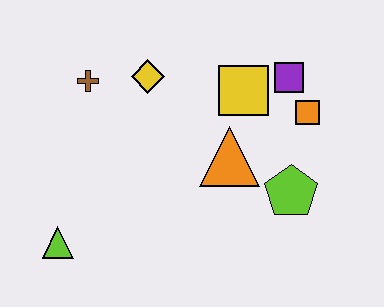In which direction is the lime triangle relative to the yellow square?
The lime triangle is to the left of the yellow square.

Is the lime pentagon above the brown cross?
No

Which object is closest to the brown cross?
The yellow diamond is closest to the brown cross.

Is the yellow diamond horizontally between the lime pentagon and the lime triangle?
Yes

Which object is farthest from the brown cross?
The lime pentagon is farthest from the brown cross.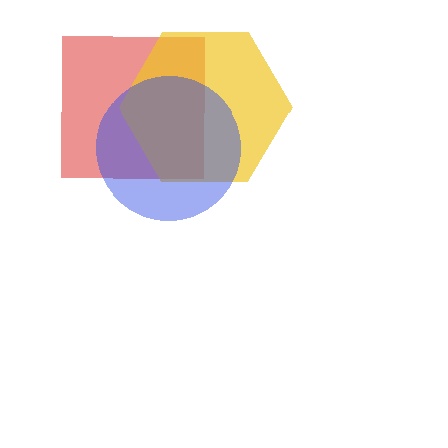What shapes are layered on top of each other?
The layered shapes are: a red square, a yellow hexagon, a blue circle.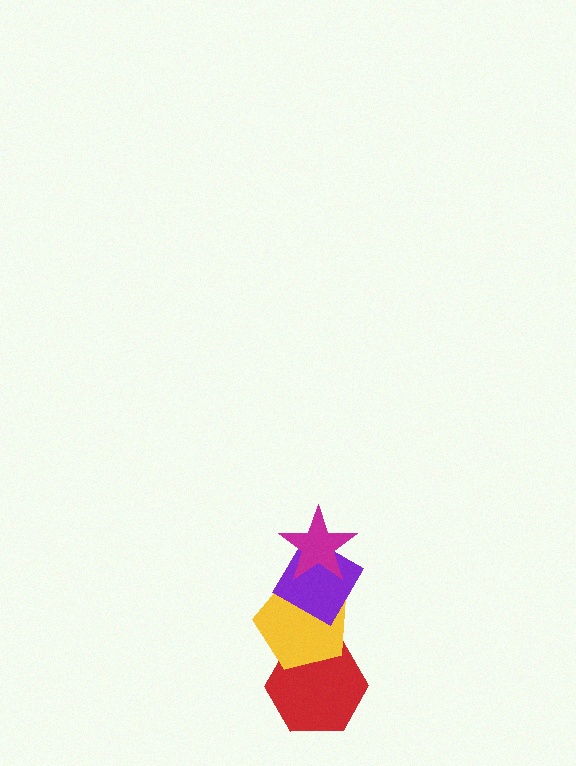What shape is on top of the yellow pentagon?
The purple diamond is on top of the yellow pentagon.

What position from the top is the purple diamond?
The purple diamond is 2nd from the top.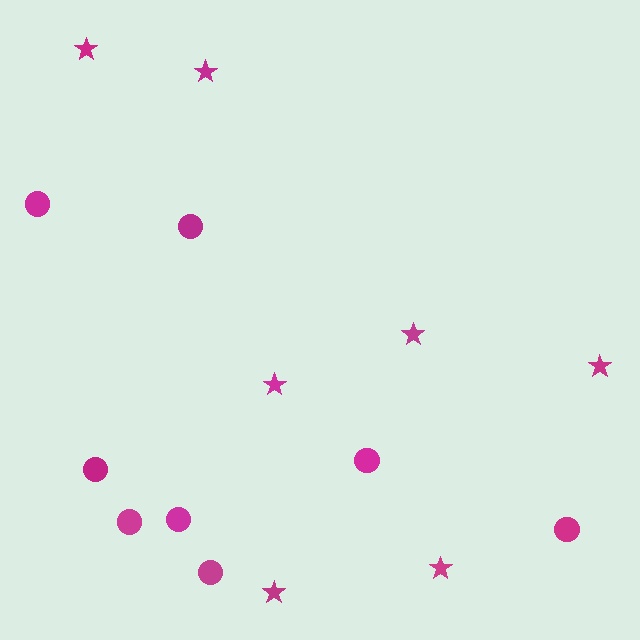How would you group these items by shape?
There are 2 groups: one group of circles (8) and one group of stars (7).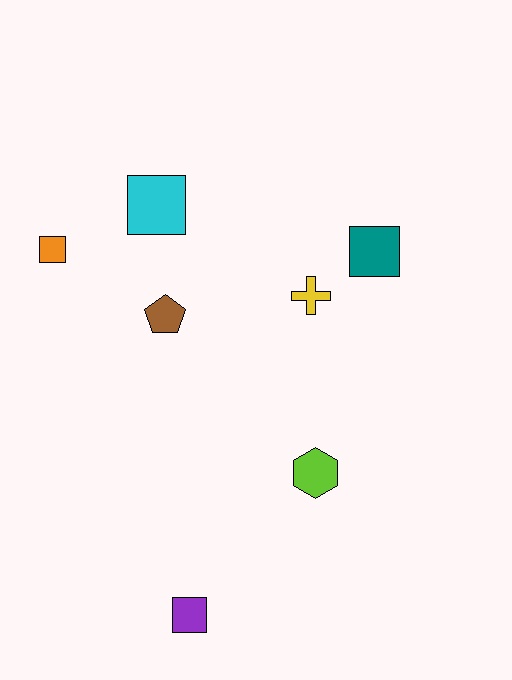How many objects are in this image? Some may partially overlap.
There are 7 objects.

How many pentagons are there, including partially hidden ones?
There is 1 pentagon.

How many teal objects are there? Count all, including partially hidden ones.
There is 1 teal object.